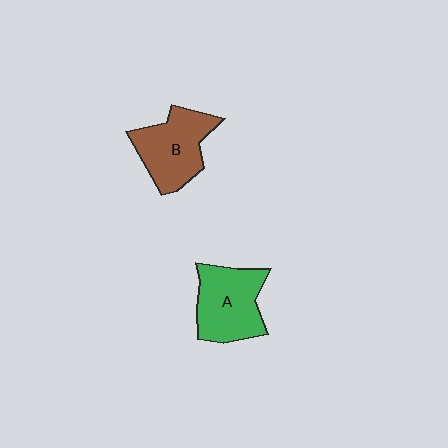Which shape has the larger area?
Shape A (green).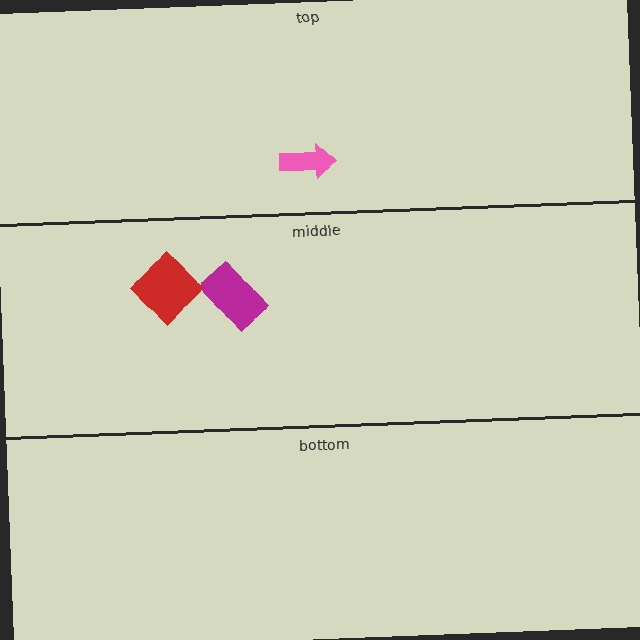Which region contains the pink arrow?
The top region.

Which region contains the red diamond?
The middle region.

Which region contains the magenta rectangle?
The middle region.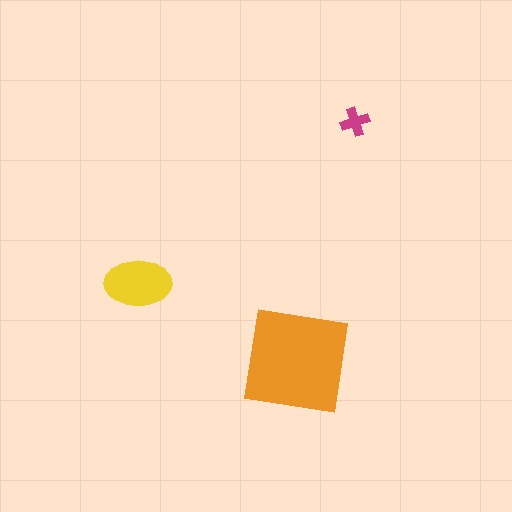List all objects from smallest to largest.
The magenta cross, the yellow ellipse, the orange square.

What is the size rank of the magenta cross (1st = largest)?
3rd.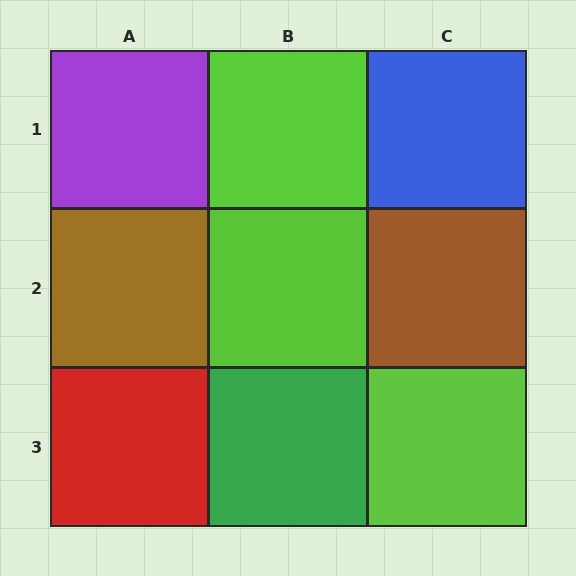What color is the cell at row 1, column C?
Blue.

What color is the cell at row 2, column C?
Brown.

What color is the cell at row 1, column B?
Lime.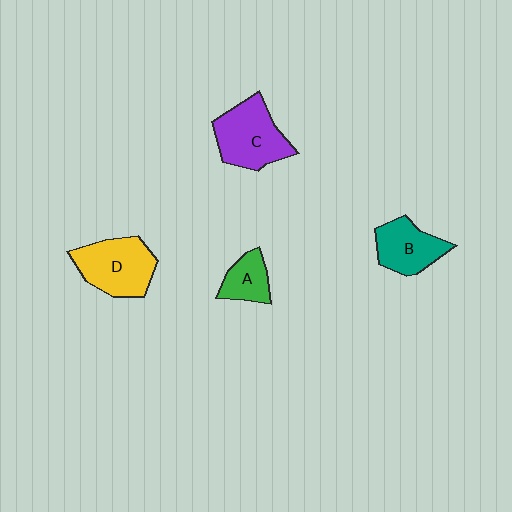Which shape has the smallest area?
Shape A (green).